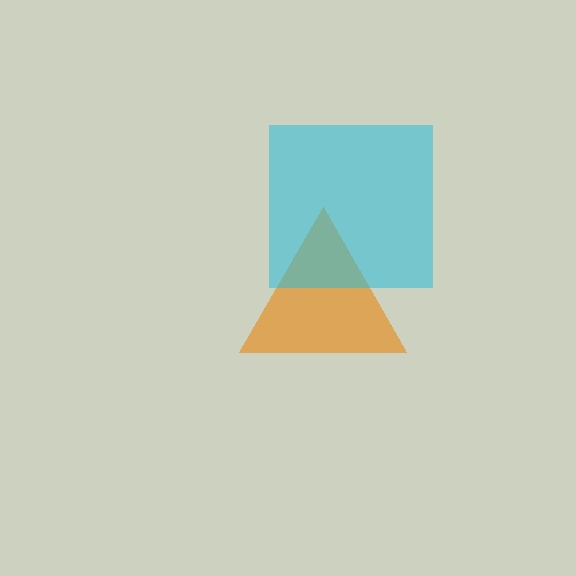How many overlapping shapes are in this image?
There are 2 overlapping shapes in the image.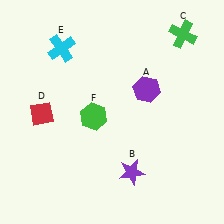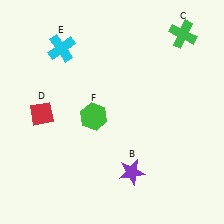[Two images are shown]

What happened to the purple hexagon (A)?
The purple hexagon (A) was removed in Image 2. It was in the top-right area of Image 1.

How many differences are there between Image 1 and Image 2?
There is 1 difference between the two images.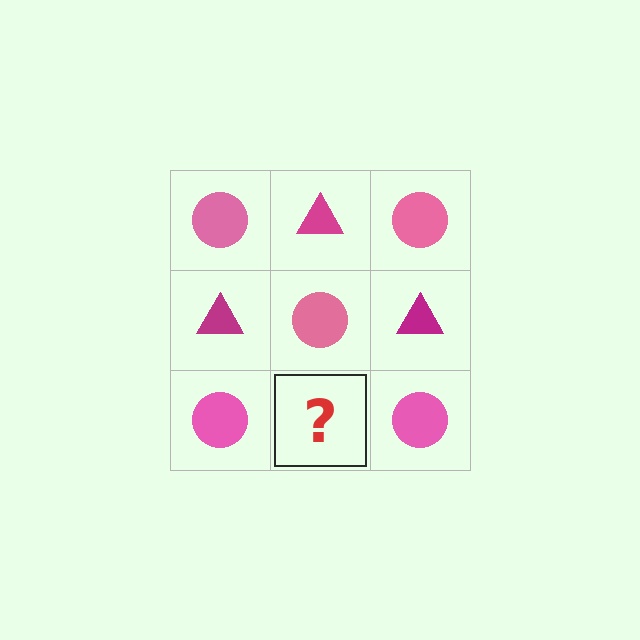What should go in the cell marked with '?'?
The missing cell should contain a magenta triangle.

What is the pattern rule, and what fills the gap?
The rule is that it alternates pink circle and magenta triangle in a checkerboard pattern. The gap should be filled with a magenta triangle.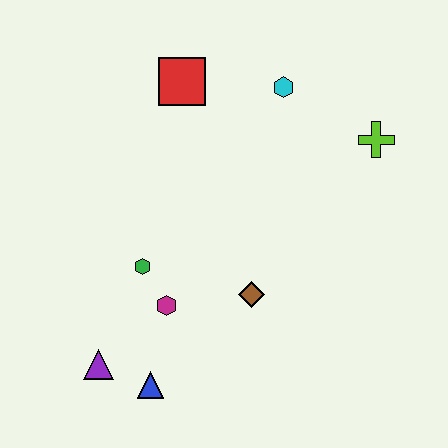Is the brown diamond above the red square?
No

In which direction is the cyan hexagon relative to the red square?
The cyan hexagon is to the right of the red square.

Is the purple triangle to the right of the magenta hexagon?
No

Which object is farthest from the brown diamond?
The red square is farthest from the brown diamond.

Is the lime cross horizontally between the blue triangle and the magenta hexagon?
No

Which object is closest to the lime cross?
The cyan hexagon is closest to the lime cross.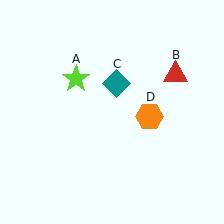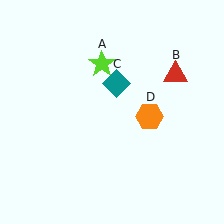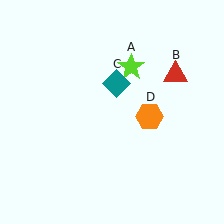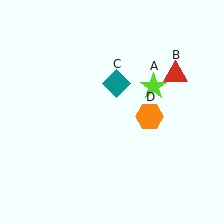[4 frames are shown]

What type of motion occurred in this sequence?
The lime star (object A) rotated clockwise around the center of the scene.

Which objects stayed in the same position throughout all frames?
Red triangle (object B) and teal diamond (object C) and orange hexagon (object D) remained stationary.